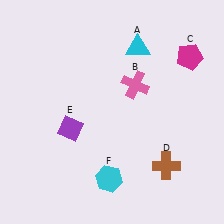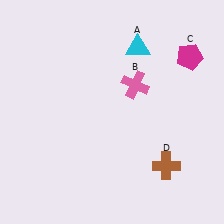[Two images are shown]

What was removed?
The purple diamond (E), the cyan hexagon (F) were removed in Image 2.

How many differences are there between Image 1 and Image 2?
There are 2 differences between the two images.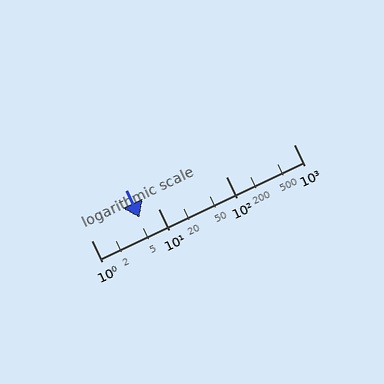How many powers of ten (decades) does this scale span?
The scale spans 3 decades, from 1 to 1000.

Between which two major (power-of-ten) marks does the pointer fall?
The pointer is between 1 and 10.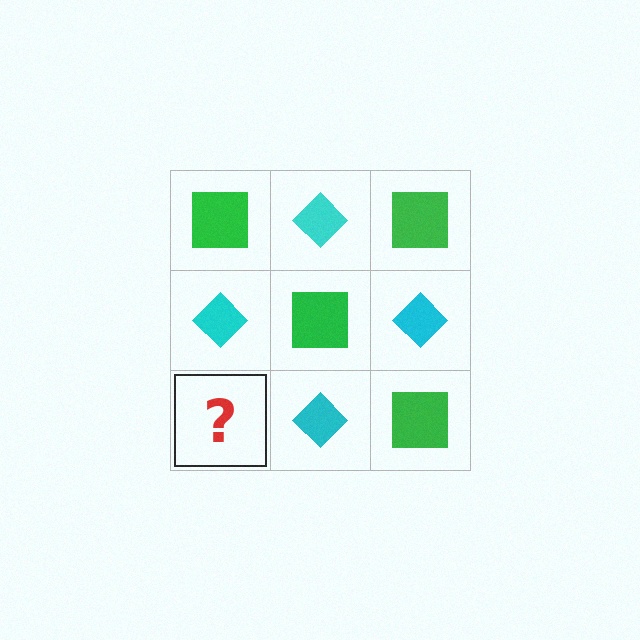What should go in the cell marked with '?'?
The missing cell should contain a green square.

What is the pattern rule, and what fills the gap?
The rule is that it alternates green square and cyan diamond in a checkerboard pattern. The gap should be filled with a green square.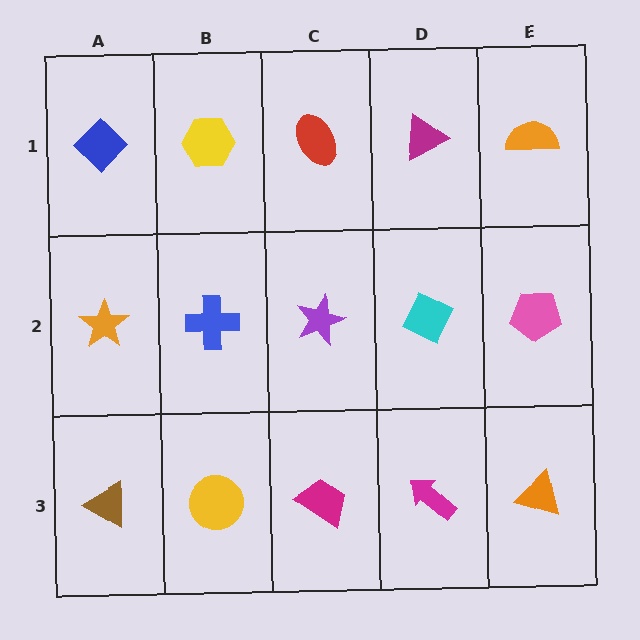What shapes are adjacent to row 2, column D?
A magenta triangle (row 1, column D), a magenta arrow (row 3, column D), a purple star (row 2, column C), a pink pentagon (row 2, column E).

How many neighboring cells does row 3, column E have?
2.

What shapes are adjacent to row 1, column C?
A purple star (row 2, column C), a yellow hexagon (row 1, column B), a magenta triangle (row 1, column D).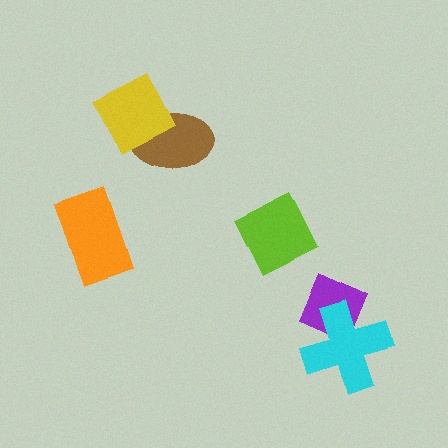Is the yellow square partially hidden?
No, no other shape covers it.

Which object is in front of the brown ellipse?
The yellow square is in front of the brown ellipse.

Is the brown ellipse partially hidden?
Yes, it is partially covered by another shape.